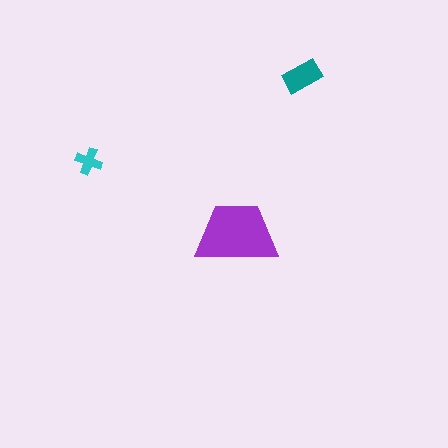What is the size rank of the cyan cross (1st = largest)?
3rd.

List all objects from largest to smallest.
The purple trapezoid, the teal rectangle, the cyan cross.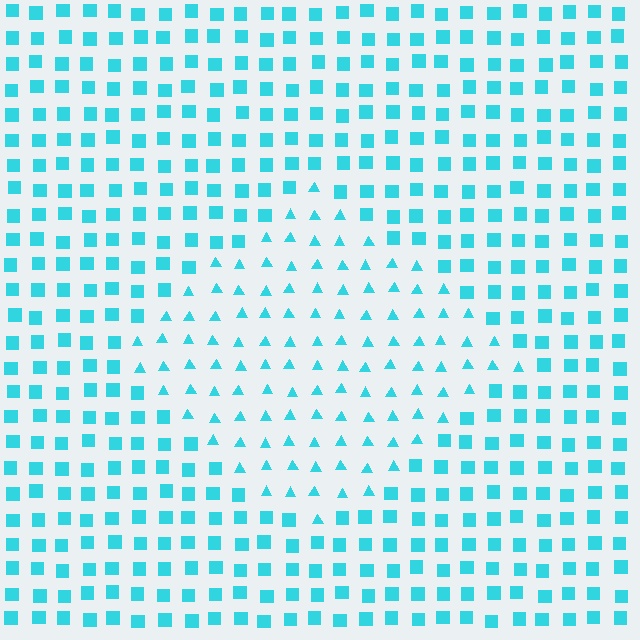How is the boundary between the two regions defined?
The boundary is defined by a change in element shape: triangles inside vs. squares outside. All elements share the same color and spacing.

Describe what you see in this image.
The image is filled with small cyan elements arranged in a uniform grid. A diamond-shaped region contains triangles, while the surrounding area contains squares. The boundary is defined purely by the change in element shape.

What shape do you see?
I see a diamond.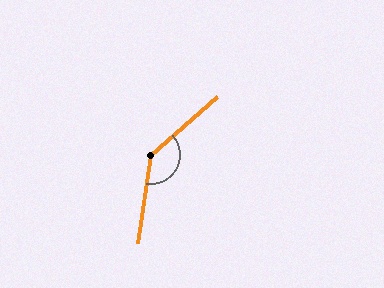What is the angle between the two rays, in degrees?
Approximately 140 degrees.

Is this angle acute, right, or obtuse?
It is obtuse.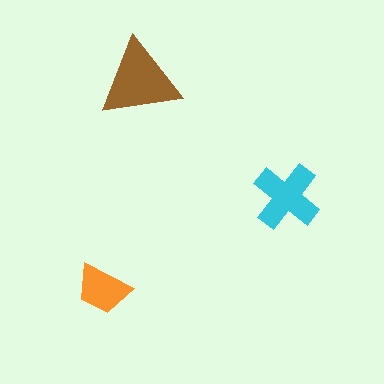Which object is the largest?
The brown triangle.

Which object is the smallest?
The orange trapezoid.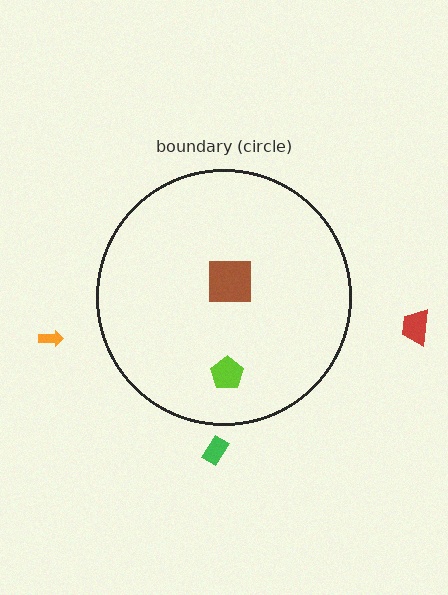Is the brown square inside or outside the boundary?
Inside.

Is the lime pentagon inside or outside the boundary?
Inside.